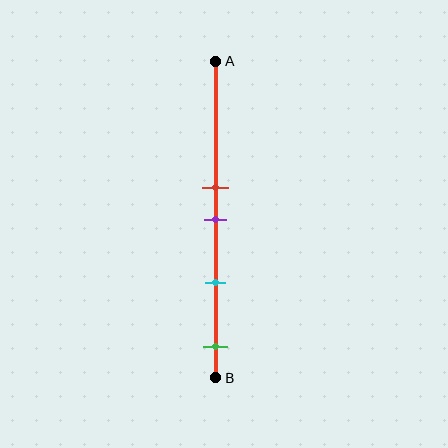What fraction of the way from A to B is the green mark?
The green mark is approximately 90% (0.9) of the way from A to B.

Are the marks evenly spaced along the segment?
No, the marks are not evenly spaced.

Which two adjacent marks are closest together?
The red and purple marks are the closest adjacent pair.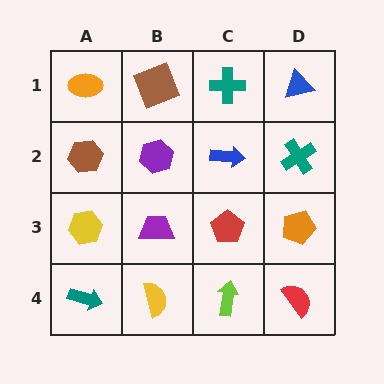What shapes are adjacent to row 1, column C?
A blue arrow (row 2, column C), a brown square (row 1, column B), a blue triangle (row 1, column D).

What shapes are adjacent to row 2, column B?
A brown square (row 1, column B), a purple trapezoid (row 3, column B), a brown hexagon (row 2, column A), a blue arrow (row 2, column C).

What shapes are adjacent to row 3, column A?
A brown hexagon (row 2, column A), a teal arrow (row 4, column A), a purple trapezoid (row 3, column B).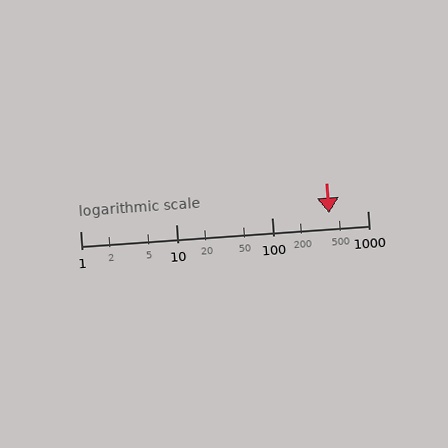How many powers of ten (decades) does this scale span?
The scale spans 3 decades, from 1 to 1000.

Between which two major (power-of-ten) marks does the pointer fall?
The pointer is between 100 and 1000.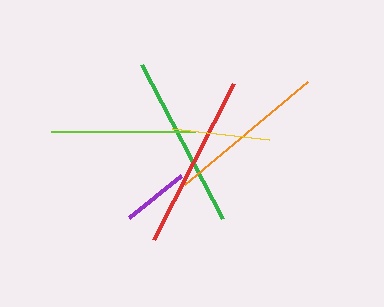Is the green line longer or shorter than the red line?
The red line is longer than the green line.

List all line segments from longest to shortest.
From longest to shortest: red, green, orange, lime, yellow, purple.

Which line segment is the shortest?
The purple line is the shortest at approximately 67 pixels.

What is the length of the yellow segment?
The yellow segment is approximately 98 pixels long.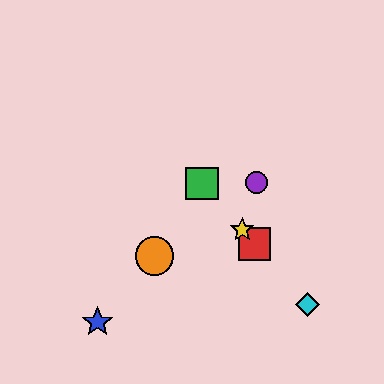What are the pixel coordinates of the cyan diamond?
The cyan diamond is at (307, 304).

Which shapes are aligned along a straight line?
The red square, the green square, the yellow star, the cyan diamond are aligned along a straight line.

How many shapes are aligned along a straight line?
4 shapes (the red square, the green square, the yellow star, the cyan diamond) are aligned along a straight line.